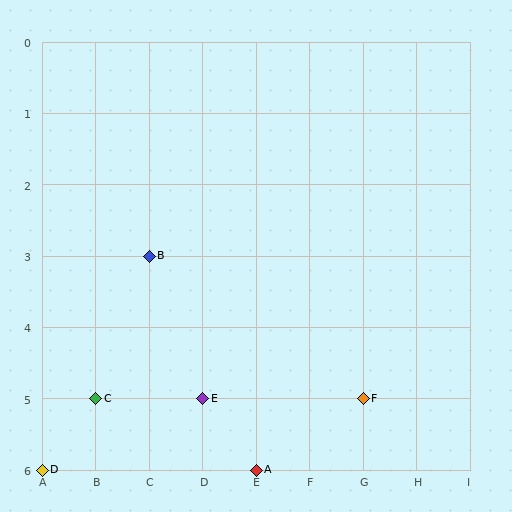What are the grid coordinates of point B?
Point B is at grid coordinates (C, 3).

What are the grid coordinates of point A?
Point A is at grid coordinates (E, 6).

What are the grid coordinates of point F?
Point F is at grid coordinates (G, 5).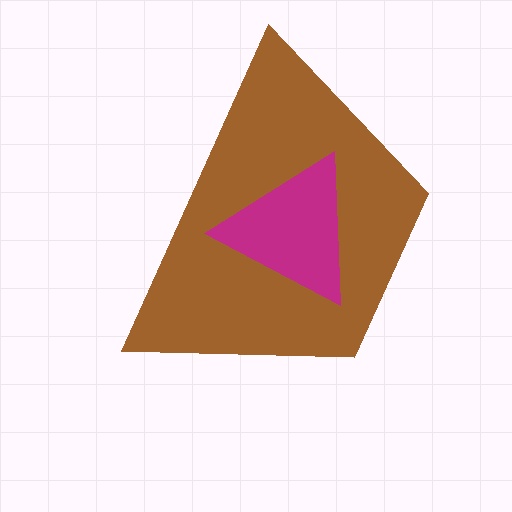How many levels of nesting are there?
2.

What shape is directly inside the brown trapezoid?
The magenta triangle.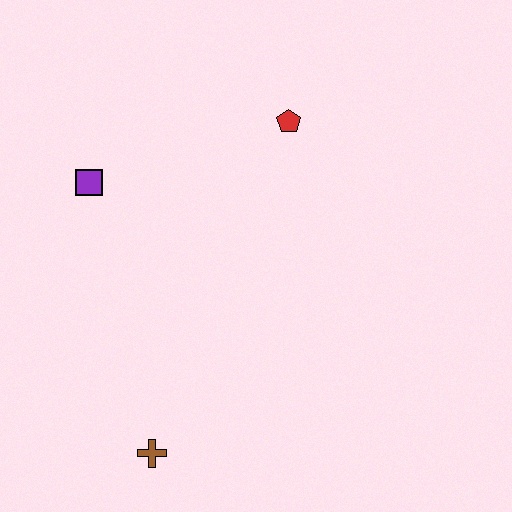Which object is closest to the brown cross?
The purple square is closest to the brown cross.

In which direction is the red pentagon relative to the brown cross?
The red pentagon is above the brown cross.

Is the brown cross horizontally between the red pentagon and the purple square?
Yes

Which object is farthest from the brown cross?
The red pentagon is farthest from the brown cross.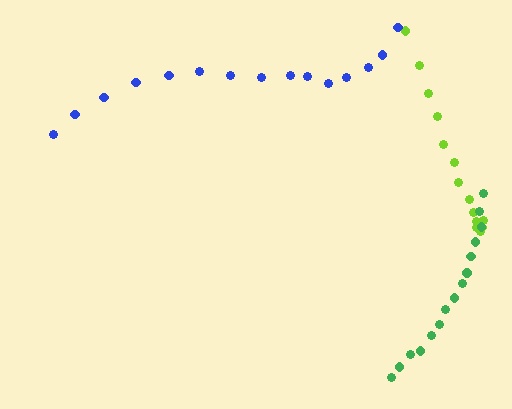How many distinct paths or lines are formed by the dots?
There are 3 distinct paths.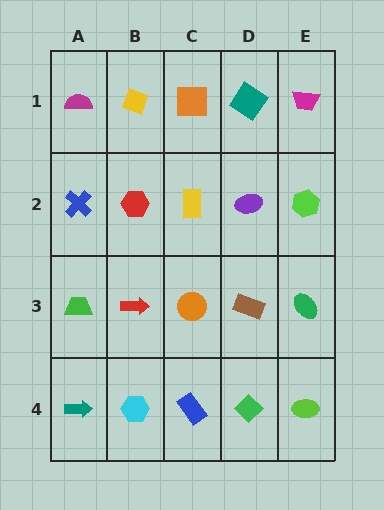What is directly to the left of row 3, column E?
A brown rectangle.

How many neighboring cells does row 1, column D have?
3.